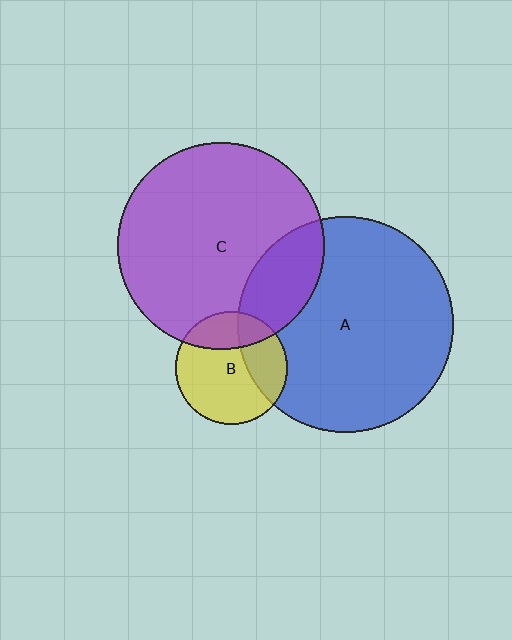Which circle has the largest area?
Circle A (blue).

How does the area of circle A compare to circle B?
Approximately 3.7 times.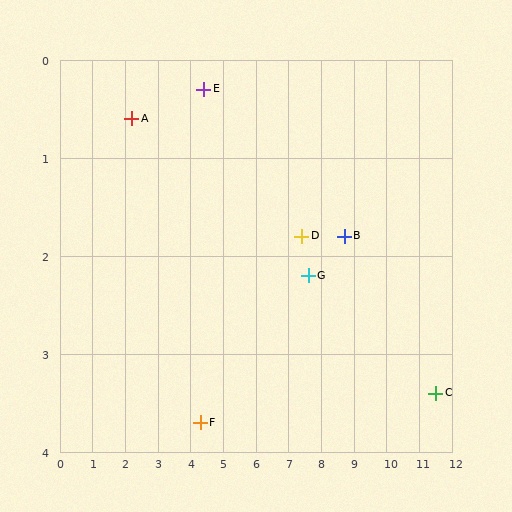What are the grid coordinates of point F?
Point F is at approximately (4.3, 3.7).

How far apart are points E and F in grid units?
Points E and F are about 3.4 grid units apart.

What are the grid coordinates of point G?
Point G is at approximately (7.6, 2.2).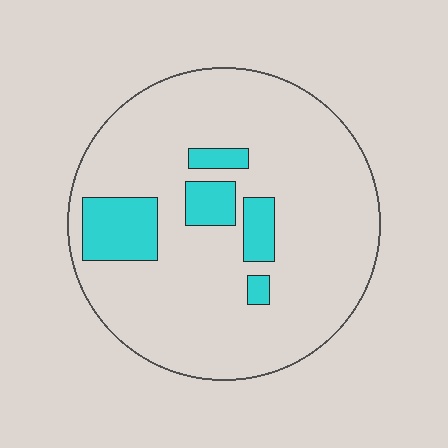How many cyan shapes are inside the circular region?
5.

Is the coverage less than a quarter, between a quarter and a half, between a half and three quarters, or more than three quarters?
Less than a quarter.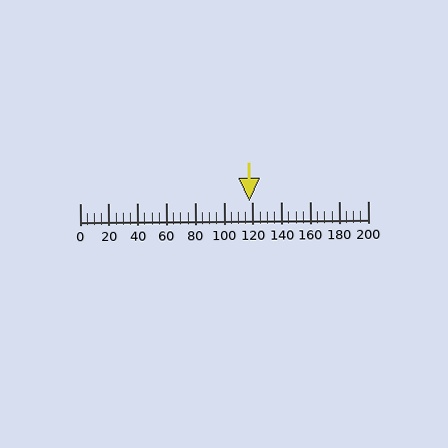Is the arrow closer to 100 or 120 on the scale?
The arrow is closer to 120.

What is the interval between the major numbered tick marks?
The major tick marks are spaced 20 units apart.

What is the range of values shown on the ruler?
The ruler shows values from 0 to 200.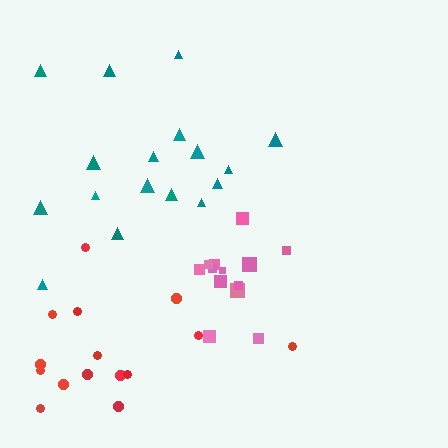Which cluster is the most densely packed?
Pink.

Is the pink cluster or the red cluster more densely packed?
Pink.